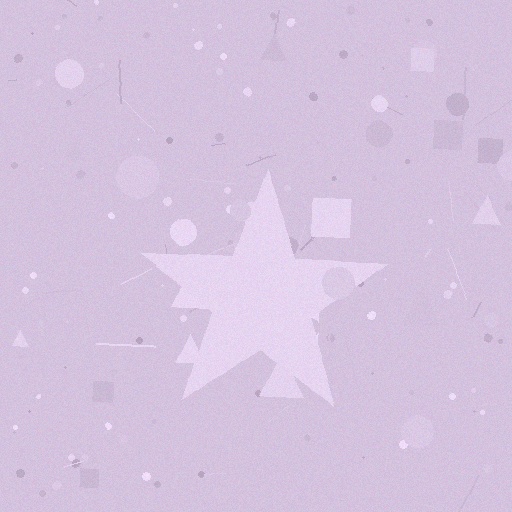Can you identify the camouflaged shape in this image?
The camouflaged shape is a star.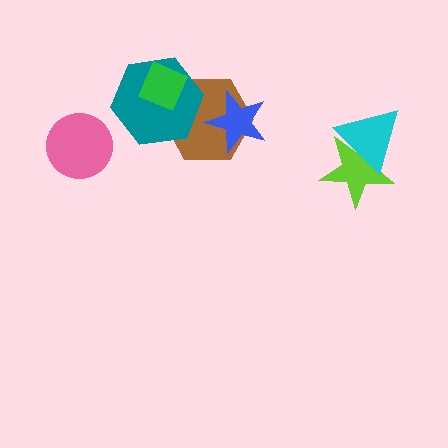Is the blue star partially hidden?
No, no other shape covers it.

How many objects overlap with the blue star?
1 object overlaps with the blue star.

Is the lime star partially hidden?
Yes, it is partially covered by another shape.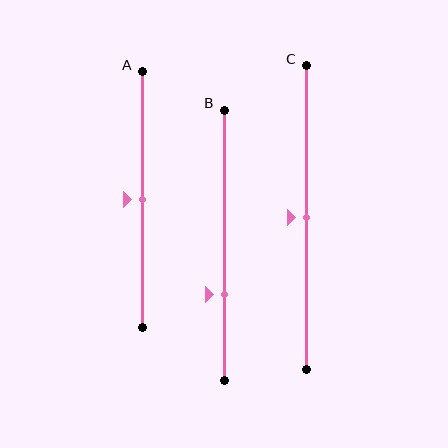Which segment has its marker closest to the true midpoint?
Segment A has its marker closest to the true midpoint.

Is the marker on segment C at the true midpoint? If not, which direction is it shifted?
Yes, the marker on segment C is at the true midpoint.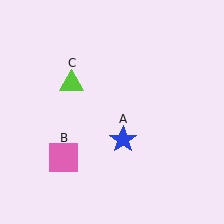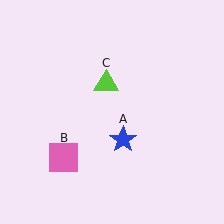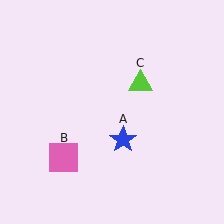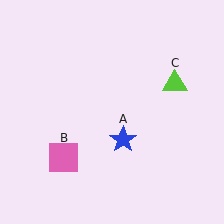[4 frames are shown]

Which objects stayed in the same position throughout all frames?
Blue star (object A) and pink square (object B) remained stationary.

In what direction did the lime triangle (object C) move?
The lime triangle (object C) moved right.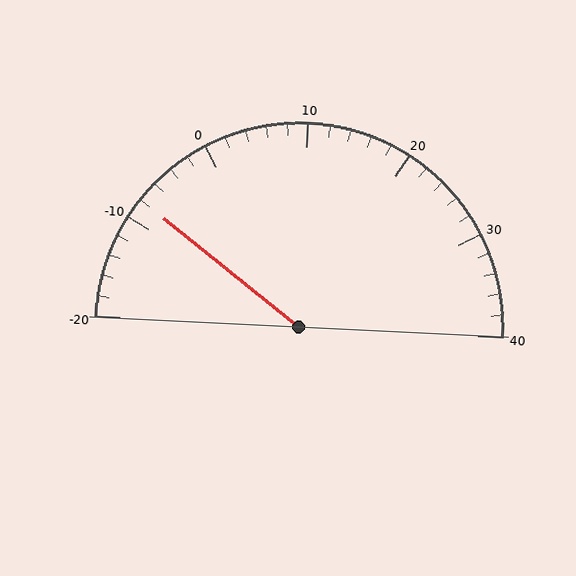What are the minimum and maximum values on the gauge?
The gauge ranges from -20 to 40.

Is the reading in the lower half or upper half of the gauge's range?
The reading is in the lower half of the range (-20 to 40).